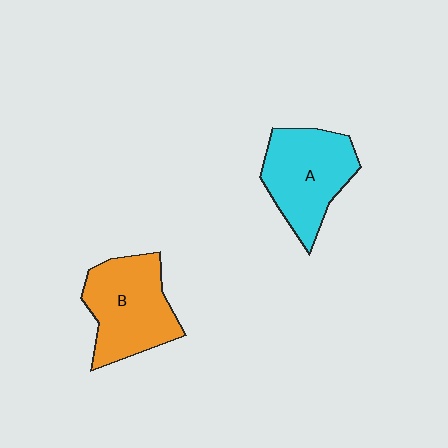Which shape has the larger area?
Shape B (orange).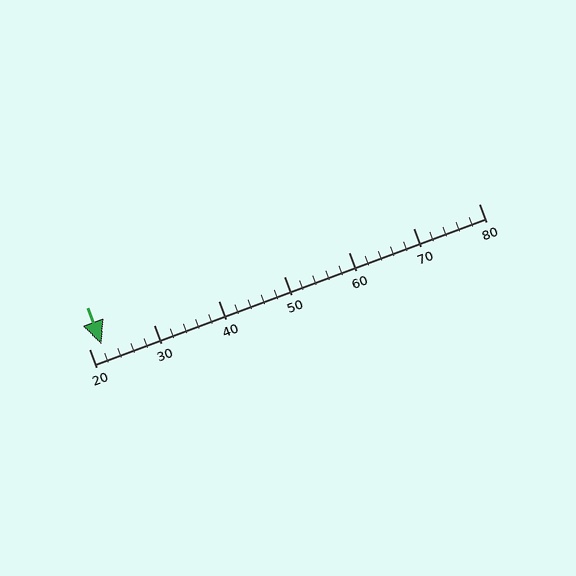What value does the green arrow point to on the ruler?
The green arrow points to approximately 22.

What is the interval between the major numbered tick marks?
The major tick marks are spaced 10 units apart.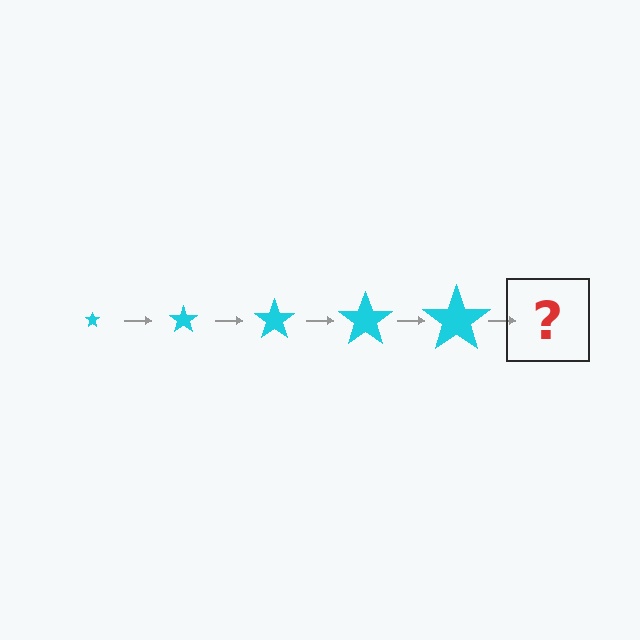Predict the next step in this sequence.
The next step is a cyan star, larger than the previous one.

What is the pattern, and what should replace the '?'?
The pattern is that the star gets progressively larger each step. The '?' should be a cyan star, larger than the previous one.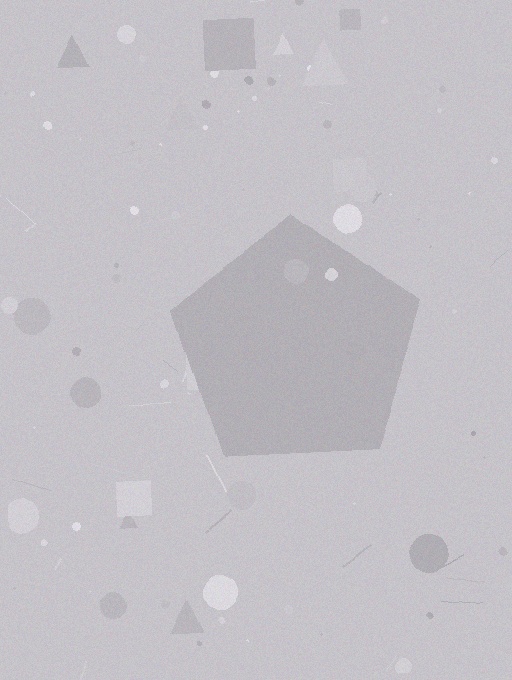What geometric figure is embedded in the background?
A pentagon is embedded in the background.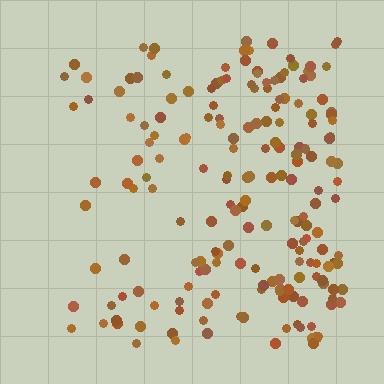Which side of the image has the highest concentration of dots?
The right.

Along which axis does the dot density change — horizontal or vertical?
Horizontal.